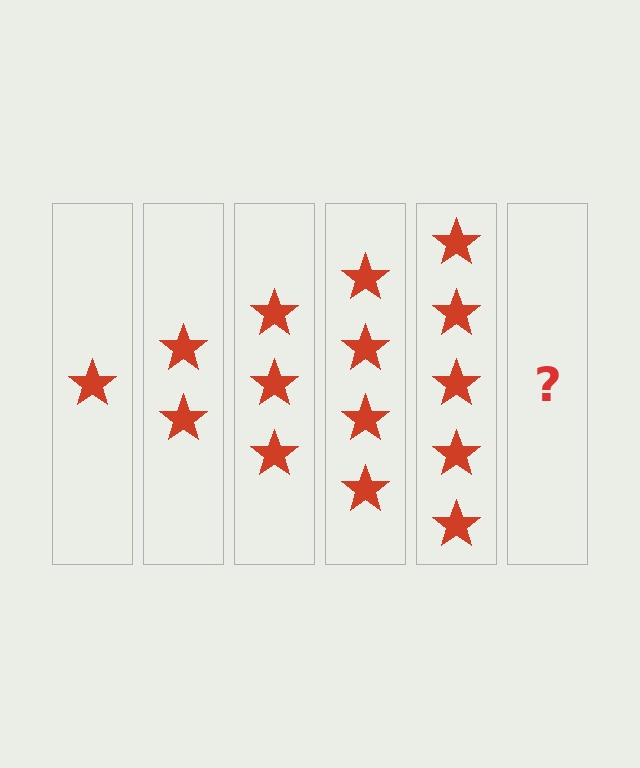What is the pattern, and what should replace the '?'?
The pattern is that each step adds one more star. The '?' should be 6 stars.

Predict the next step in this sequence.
The next step is 6 stars.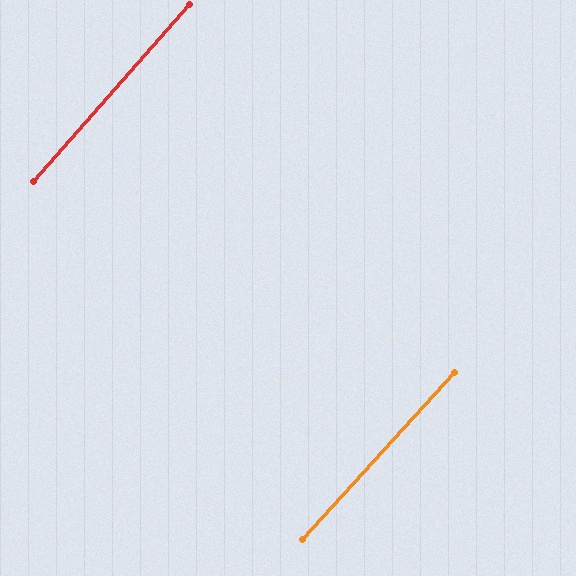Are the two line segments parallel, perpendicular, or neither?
Parallel — their directions differ by only 1.0°.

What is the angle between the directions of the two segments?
Approximately 1 degree.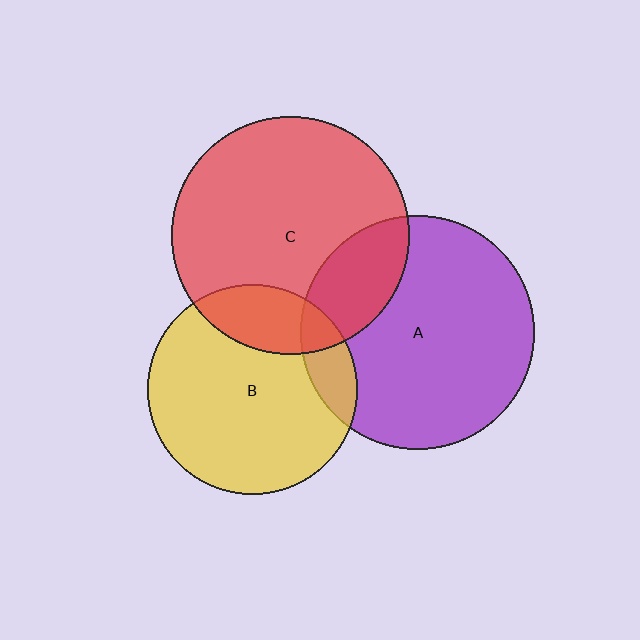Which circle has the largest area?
Circle C (red).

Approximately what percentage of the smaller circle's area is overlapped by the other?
Approximately 20%.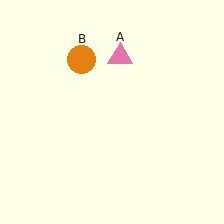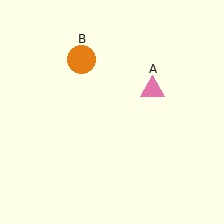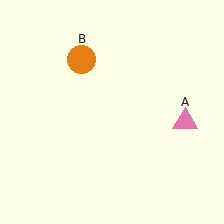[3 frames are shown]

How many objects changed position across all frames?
1 object changed position: pink triangle (object A).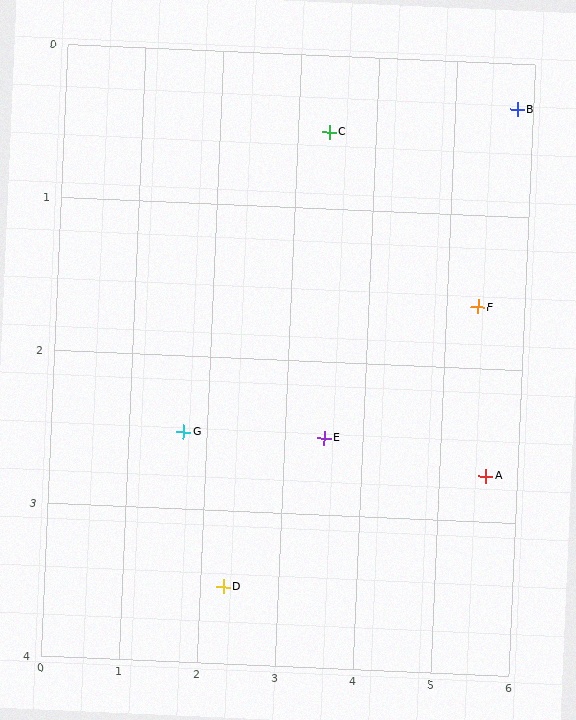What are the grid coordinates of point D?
Point D is at approximately (2.3, 3.5).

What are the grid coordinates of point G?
Point G is at approximately (1.7, 2.5).